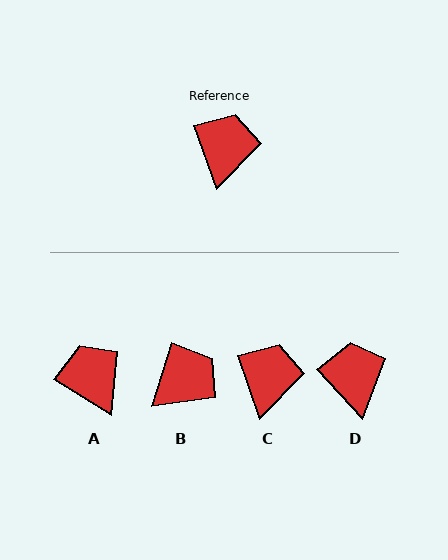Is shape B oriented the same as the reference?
No, it is off by about 37 degrees.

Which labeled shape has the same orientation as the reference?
C.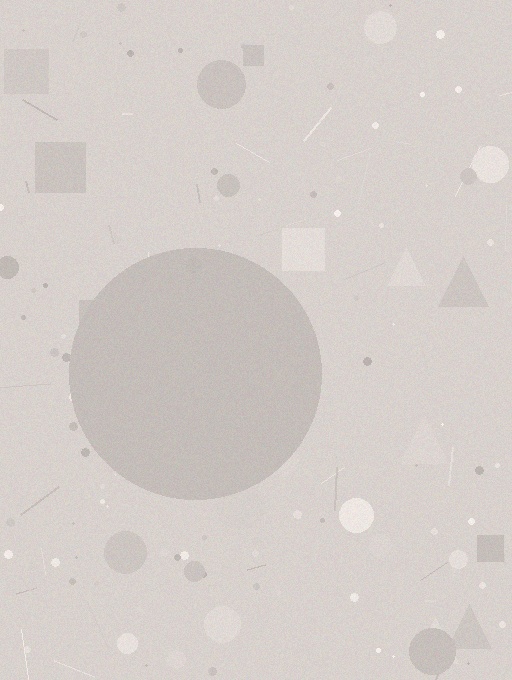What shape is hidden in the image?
A circle is hidden in the image.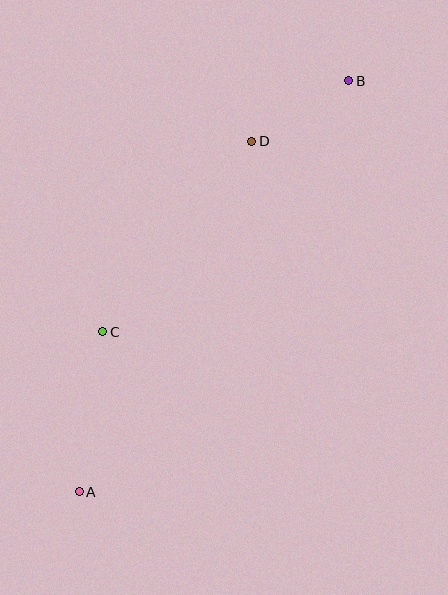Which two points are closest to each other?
Points B and D are closest to each other.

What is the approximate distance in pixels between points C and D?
The distance between C and D is approximately 242 pixels.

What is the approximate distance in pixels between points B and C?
The distance between B and C is approximately 350 pixels.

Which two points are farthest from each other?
Points A and B are farthest from each other.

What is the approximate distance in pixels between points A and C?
The distance between A and C is approximately 162 pixels.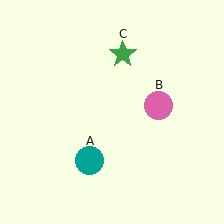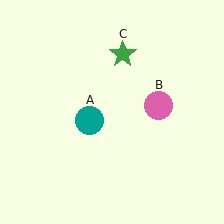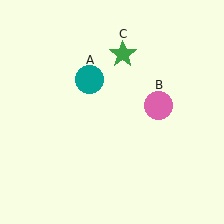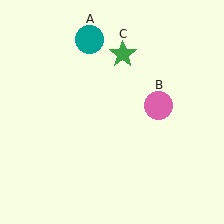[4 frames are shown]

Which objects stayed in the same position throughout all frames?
Pink circle (object B) and green star (object C) remained stationary.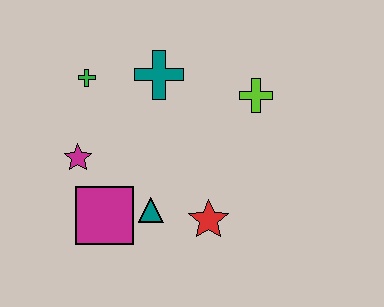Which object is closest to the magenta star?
The magenta square is closest to the magenta star.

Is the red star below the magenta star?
Yes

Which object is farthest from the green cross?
The red star is farthest from the green cross.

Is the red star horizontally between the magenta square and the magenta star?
No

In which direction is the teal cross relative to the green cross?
The teal cross is to the right of the green cross.